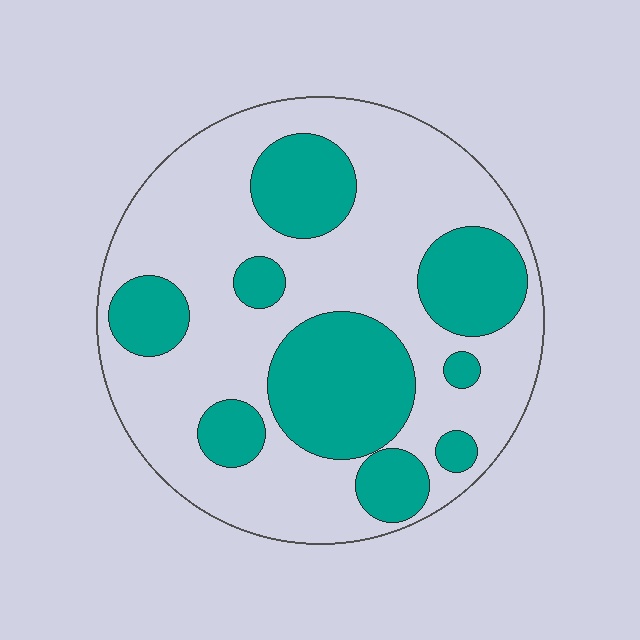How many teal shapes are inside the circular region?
9.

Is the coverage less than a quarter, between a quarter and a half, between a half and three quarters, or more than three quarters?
Between a quarter and a half.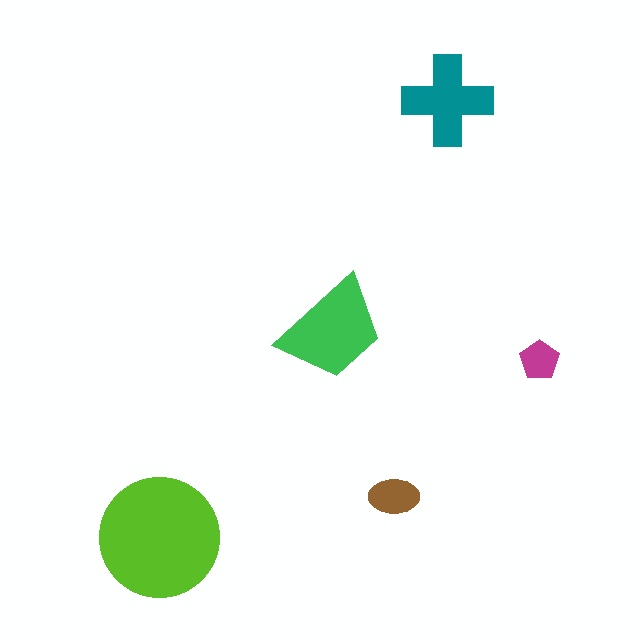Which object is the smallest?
The magenta pentagon.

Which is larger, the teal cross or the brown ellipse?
The teal cross.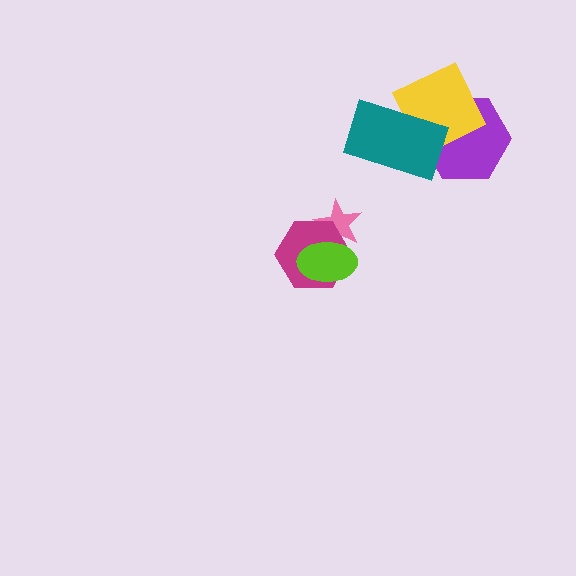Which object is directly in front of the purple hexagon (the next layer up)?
The yellow diamond is directly in front of the purple hexagon.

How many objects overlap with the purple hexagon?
2 objects overlap with the purple hexagon.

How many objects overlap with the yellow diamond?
2 objects overlap with the yellow diamond.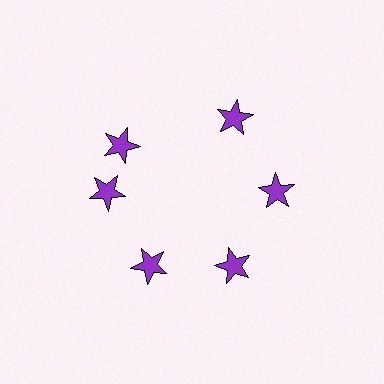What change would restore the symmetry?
The symmetry would be restored by rotating it back into even spacing with its neighbors so that all 6 stars sit at equal angles and equal distance from the center.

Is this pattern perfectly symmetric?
No. The 6 purple stars are arranged in a ring, but one element near the 11 o'clock position is rotated out of alignment along the ring, breaking the 6-fold rotational symmetry.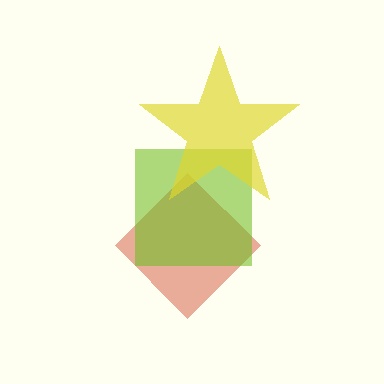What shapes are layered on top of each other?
The layered shapes are: a red diamond, a lime square, a yellow star.